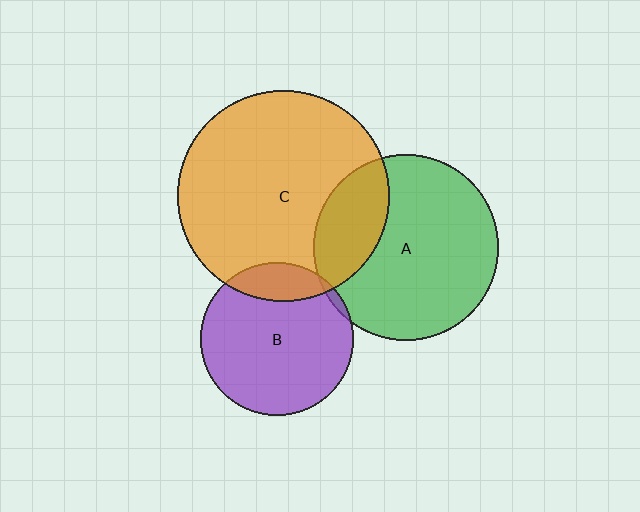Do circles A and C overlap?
Yes.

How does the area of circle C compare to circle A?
Approximately 1.3 times.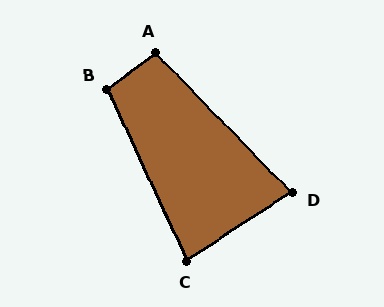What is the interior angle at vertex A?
Approximately 98 degrees (obtuse).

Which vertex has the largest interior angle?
B, at approximately 101 degrees.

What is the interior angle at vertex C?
Approximately 82 degrees (acute).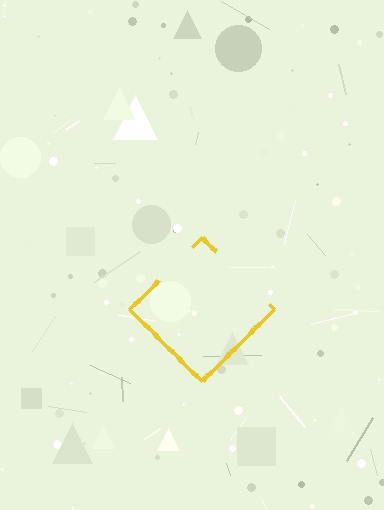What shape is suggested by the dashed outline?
The dashed outline suggests a diamond.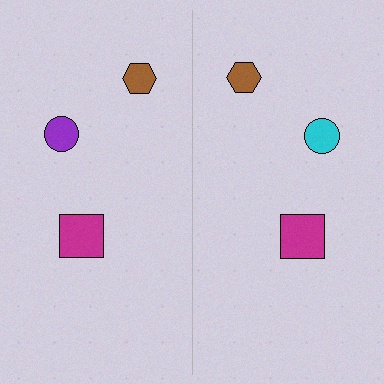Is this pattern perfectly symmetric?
No, the pattern is not perfectly symmetric. The cyan circle on the right side breaks the symmetry — its mirror counterpart is purple.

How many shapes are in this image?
There are 6 shapes in this image.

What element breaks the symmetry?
The cyan circle on the right side breaks the symmetry — its mirror counterpart is purple.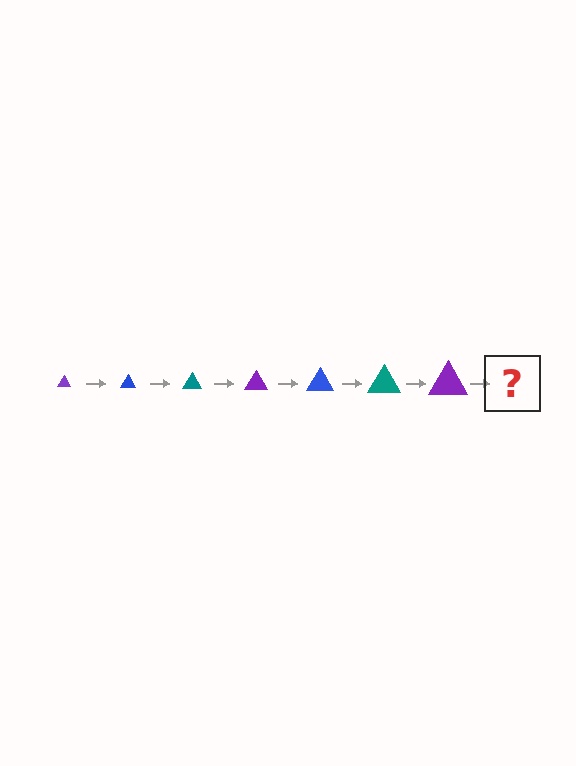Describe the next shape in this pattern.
It should be a blue triangle, larger than the previous one.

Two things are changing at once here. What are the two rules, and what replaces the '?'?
The two rules are that the triangle grows larger each step and the color cycles through purple, blue, and teal. The '?' should be a blue triangle, larger than the previous one.